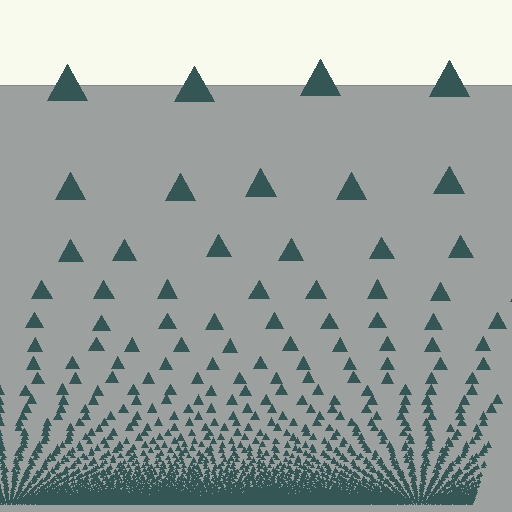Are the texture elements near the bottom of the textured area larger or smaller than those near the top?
Smaller. The gradient is inverted — elements near the bottom are smaller and denser.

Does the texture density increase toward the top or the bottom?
Density increases toward the bottom.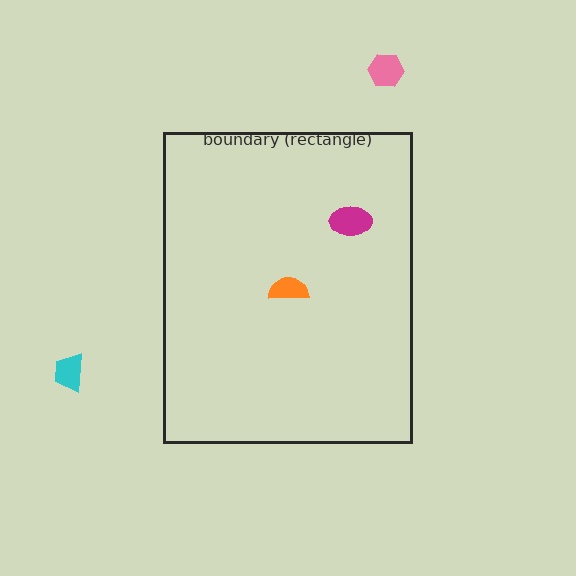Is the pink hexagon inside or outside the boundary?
Outside.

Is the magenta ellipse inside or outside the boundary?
Inside.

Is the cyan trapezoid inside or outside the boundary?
Outside.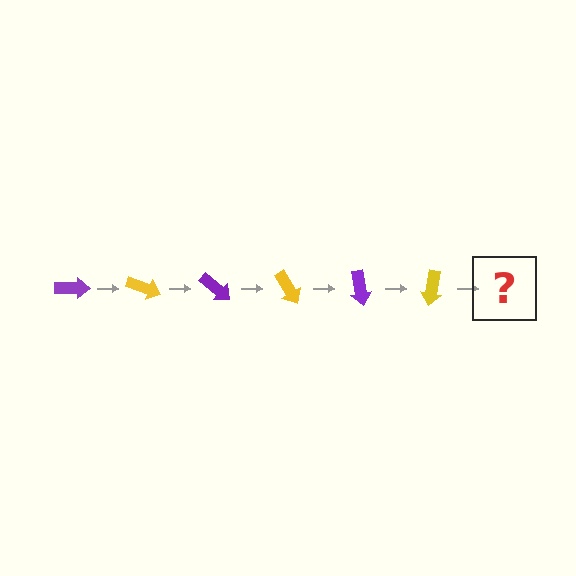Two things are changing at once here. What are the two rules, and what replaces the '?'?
The two rules are that it rotates 20 degrees each step and the color cycles through purple and yellow. The '?' should be a purple arrow, rotated 120 degrees from the start.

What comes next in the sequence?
The next element should be a purple arrow, rotated 120 degrees from the start.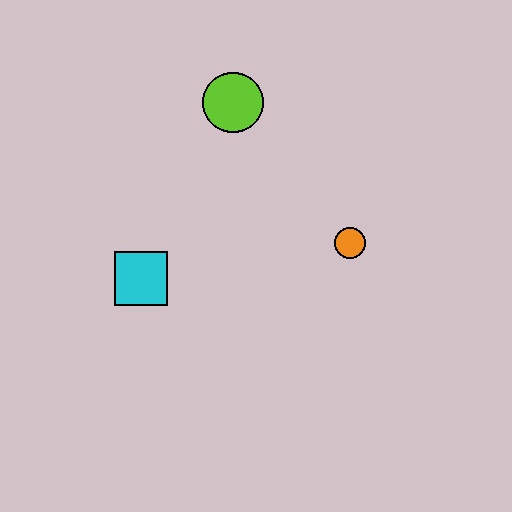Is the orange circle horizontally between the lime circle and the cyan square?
No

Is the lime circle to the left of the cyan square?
No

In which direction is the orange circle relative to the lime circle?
The orange circle is below the lime circle.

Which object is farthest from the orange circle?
The cyan square is farthest from the orange circle.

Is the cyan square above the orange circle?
No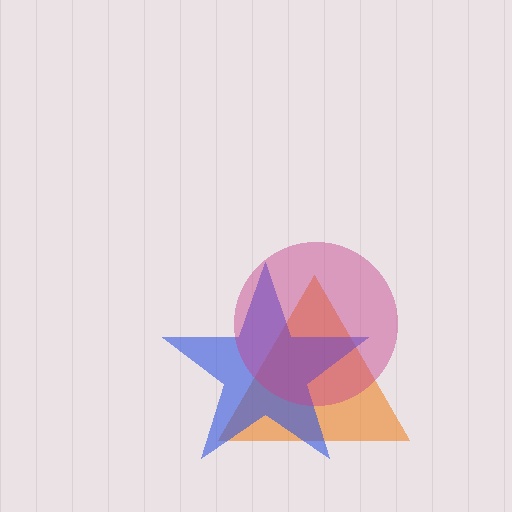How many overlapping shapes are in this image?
There are 3 overlapping shapes in the image.